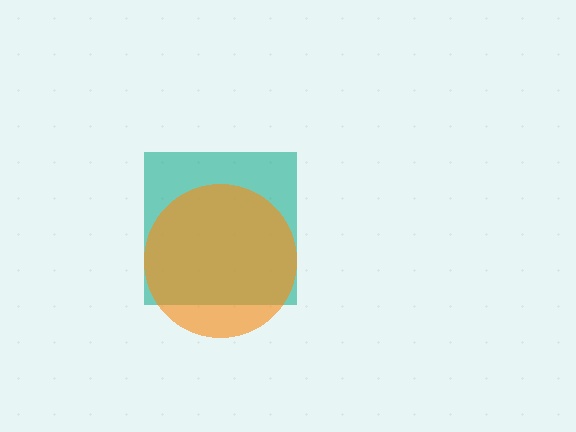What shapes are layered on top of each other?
The layered shapes are: a teal square, an orange circle.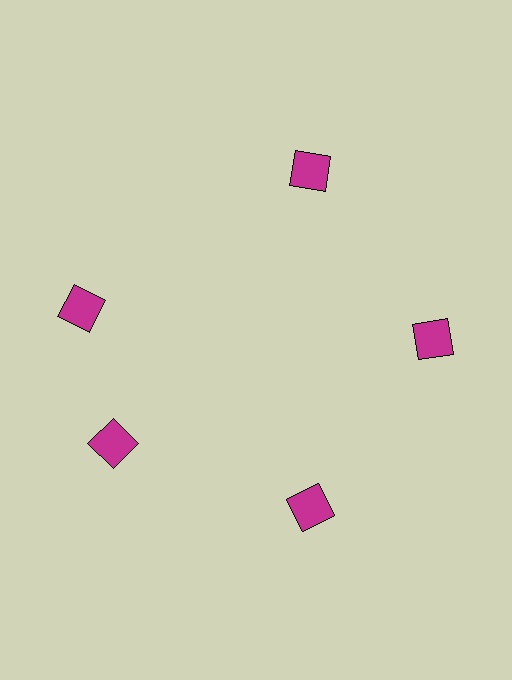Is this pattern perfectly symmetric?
No. The 5 magenta squares are arranged in a ring, but one element near the 10 o'clock position is rotated out of alignment along the ring, breaking the 5-fold rotational symmetry.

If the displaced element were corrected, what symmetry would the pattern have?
It would have 5-fold rotational symmetry — the pattern would map onto itself every 72 degrees.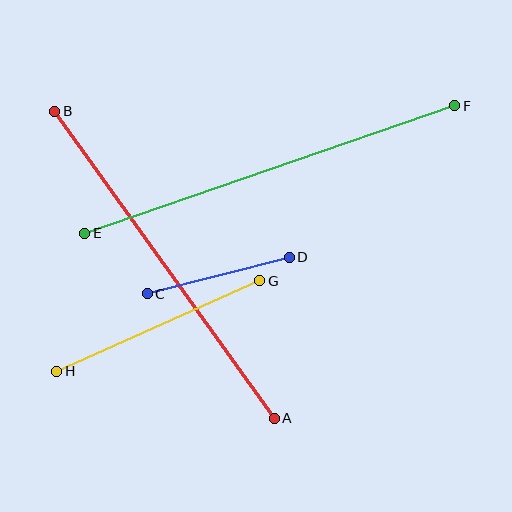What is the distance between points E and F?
The distance is approximately 391 pixels.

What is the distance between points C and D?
The distance is approximately 147 pixels.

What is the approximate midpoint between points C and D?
The midpoint is at approximately (218, 276) pixels.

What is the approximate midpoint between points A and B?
The midpoint is at approximately (164, 265) pixels.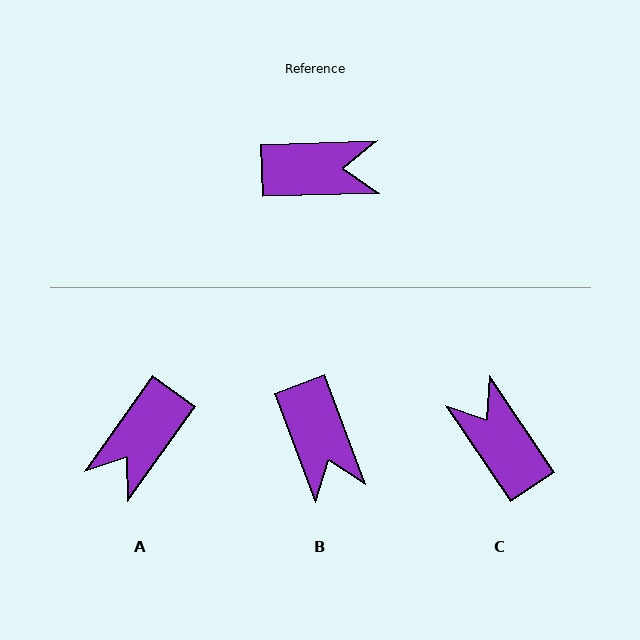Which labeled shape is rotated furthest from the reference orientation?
A, about 127 degrees away.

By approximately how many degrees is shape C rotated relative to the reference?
Approximately 123 degrees counter-clockwise.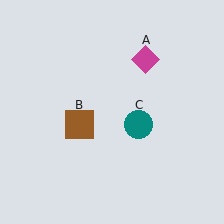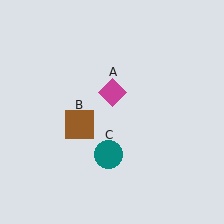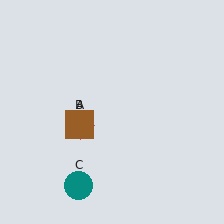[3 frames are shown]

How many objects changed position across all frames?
2 objects changed position: magenta diamond (object A), teal circle (object C).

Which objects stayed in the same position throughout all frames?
Brown square (object B) remained stationary.